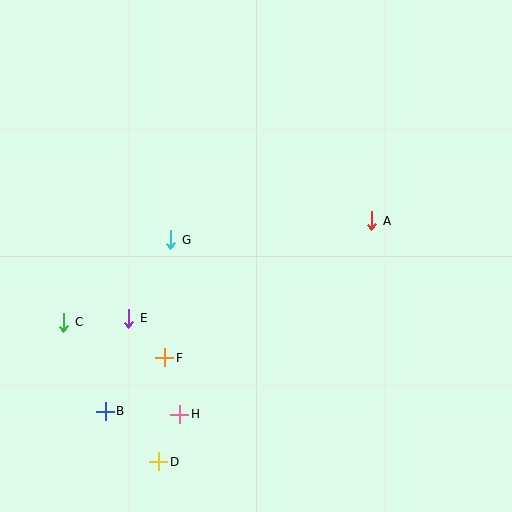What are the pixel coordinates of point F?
Point F is at (165, 358).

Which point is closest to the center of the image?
Point G at (171, 240) is closest to the center.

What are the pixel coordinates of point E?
Point E is at (128, 318).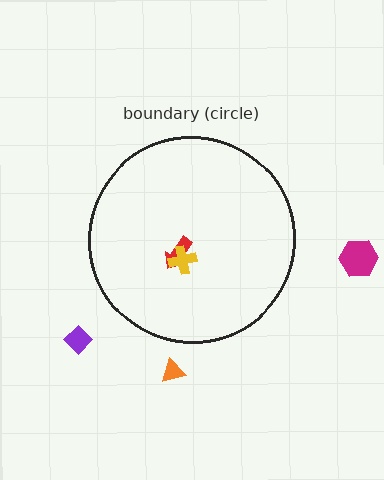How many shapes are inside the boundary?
2 inside, 3 outside.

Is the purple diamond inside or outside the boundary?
Outside.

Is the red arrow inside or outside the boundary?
Inside.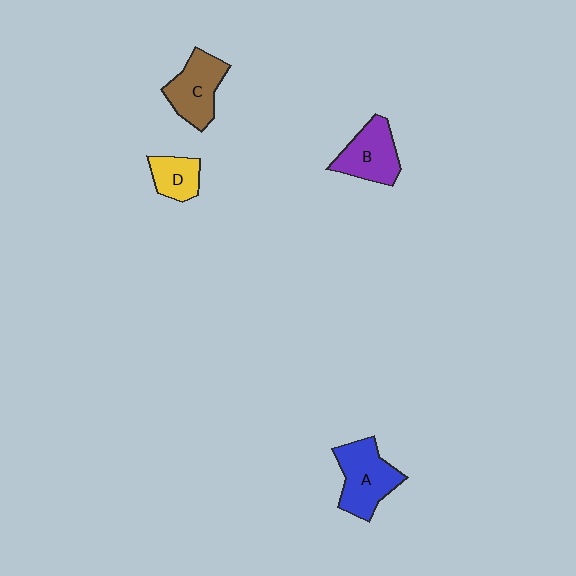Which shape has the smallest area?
Shape D (yellow).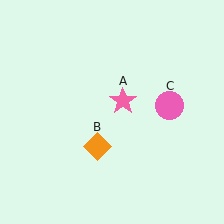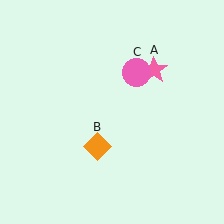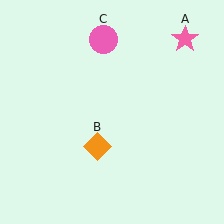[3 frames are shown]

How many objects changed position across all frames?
2 objects changed position: pink star (object A), pink circle (object C).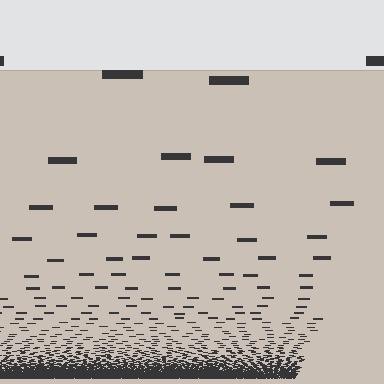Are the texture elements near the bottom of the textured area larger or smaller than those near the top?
Smaller. The gradient is inverted — elements near the bottom are smaller and denser.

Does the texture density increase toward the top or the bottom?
Density increases toward the bottom.